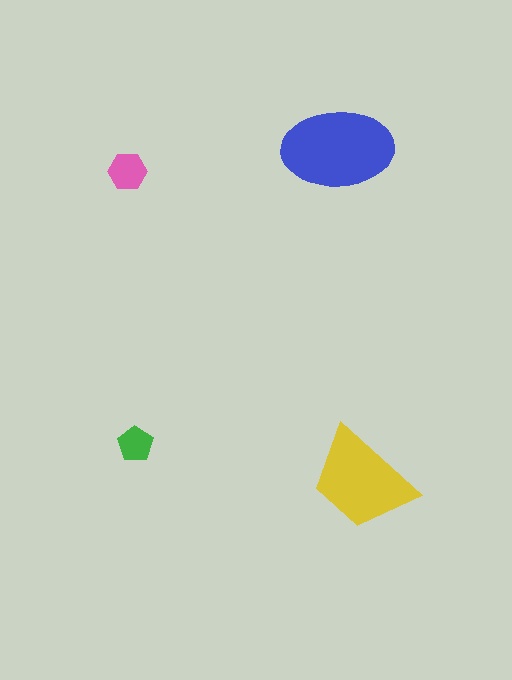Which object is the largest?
The blue ellipse.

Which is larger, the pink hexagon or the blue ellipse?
The blue ellipse.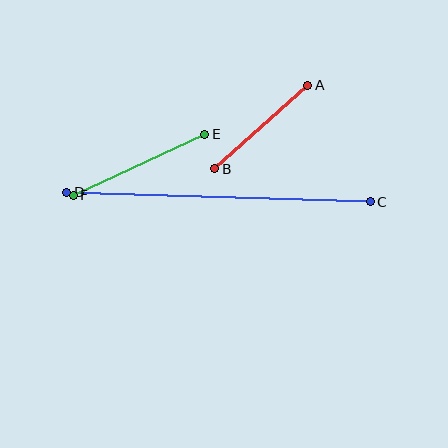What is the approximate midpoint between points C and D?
The midpoint is at approximately (219, 197) pixels.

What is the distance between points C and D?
The distance is approximately 304 pixels.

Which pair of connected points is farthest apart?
Points C and D are farthest apart.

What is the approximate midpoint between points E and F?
The midpoint is at approximately (139, 165) pixels.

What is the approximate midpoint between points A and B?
The midpoint is at approximately (261, 127) pixels.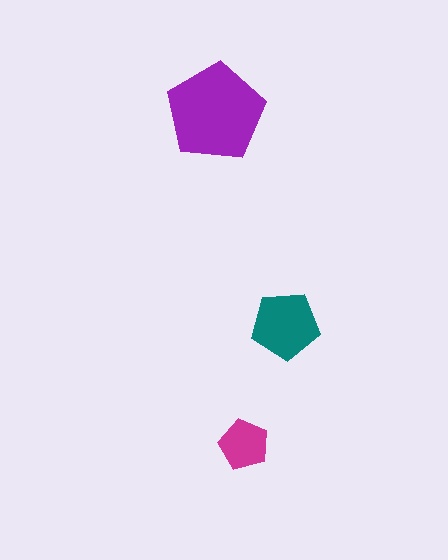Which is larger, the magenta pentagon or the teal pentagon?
The teal one.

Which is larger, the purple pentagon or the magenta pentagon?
The purple one.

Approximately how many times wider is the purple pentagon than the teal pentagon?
About 1.5 times wider.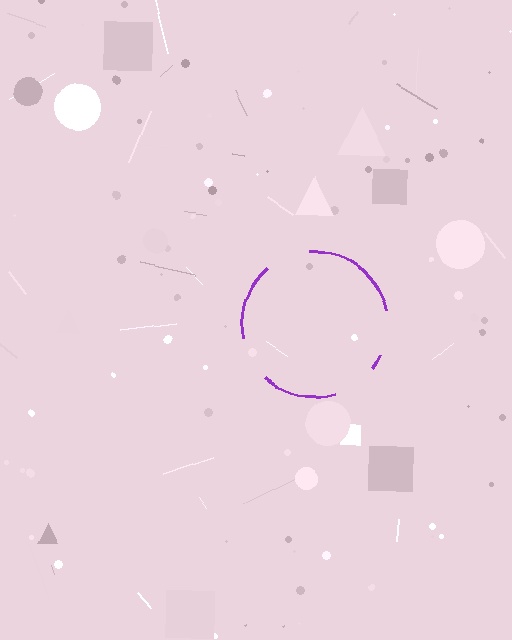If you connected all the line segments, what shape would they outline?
They would outline a circle.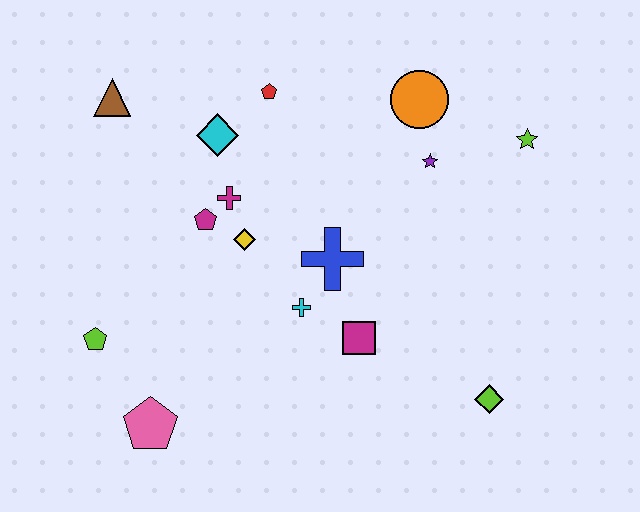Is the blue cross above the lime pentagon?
Yes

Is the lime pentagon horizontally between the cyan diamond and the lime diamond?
No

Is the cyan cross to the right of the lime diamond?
No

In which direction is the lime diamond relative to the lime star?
The lime diamond is below the lime star.